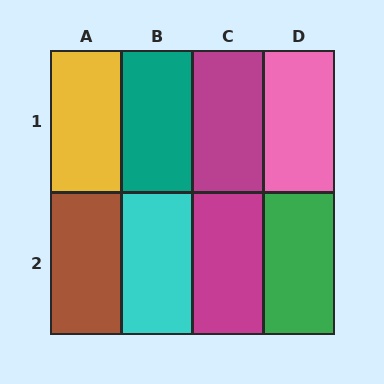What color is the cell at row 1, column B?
Teal.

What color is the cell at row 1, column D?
Pink.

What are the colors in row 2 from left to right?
Brown, cyan, magenta, green.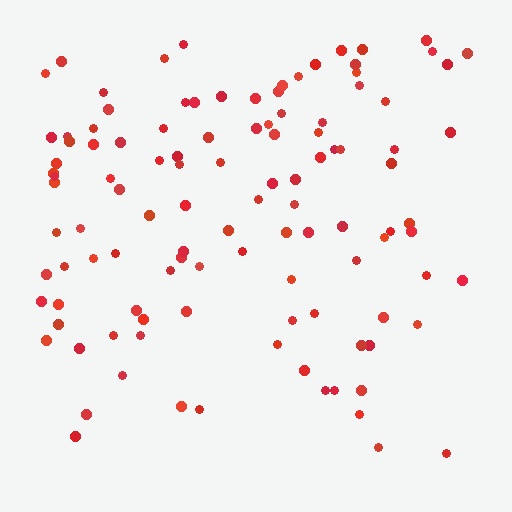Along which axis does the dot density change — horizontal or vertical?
Vertical.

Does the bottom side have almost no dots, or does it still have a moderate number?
Still a moderate number, just noticeably fewer than the top.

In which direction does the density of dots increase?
From bottom to top, with the top side densest.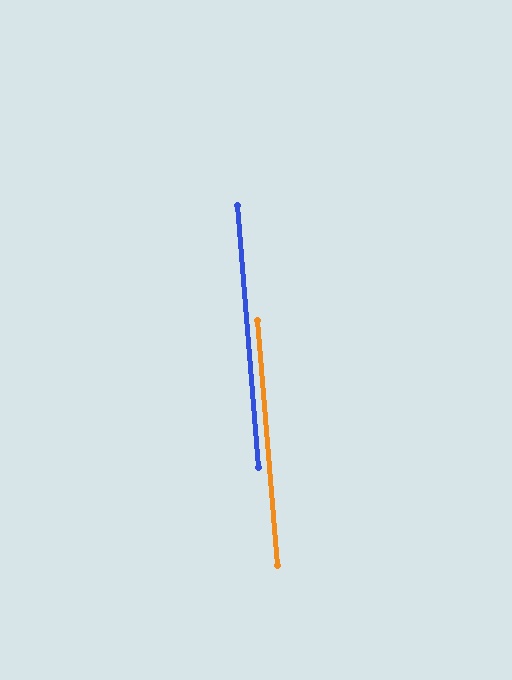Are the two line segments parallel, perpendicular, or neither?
Parallel — their directions differ by only 0.1°.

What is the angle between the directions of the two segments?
Approximately 0 degrees.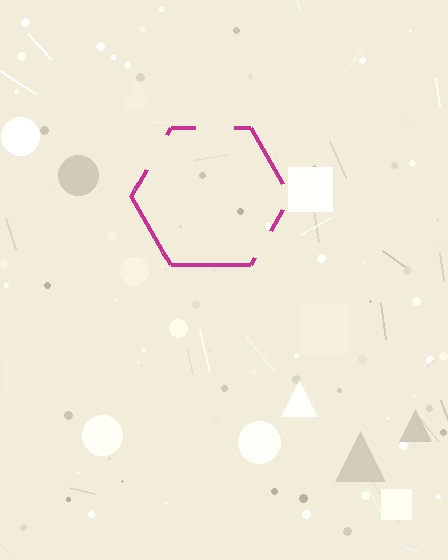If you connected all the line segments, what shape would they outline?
They would outline a hexagon.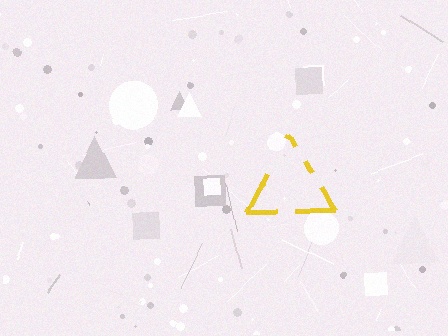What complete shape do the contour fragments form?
The contour fragments form a triangle.